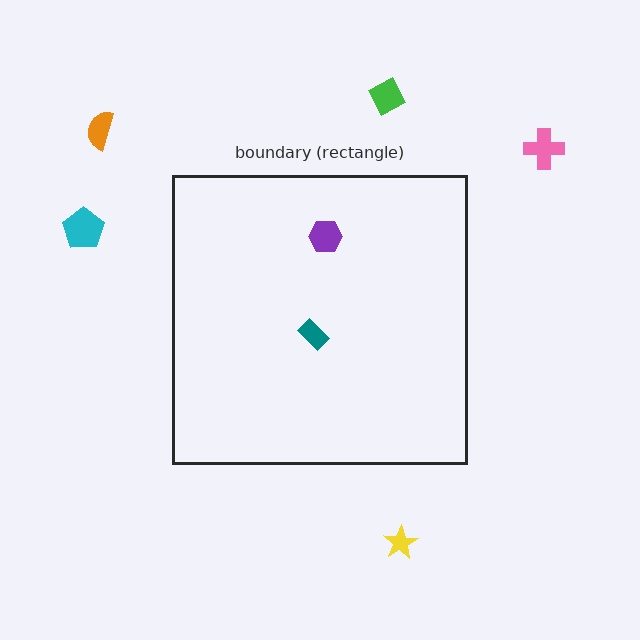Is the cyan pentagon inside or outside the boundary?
Outside.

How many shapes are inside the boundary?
2 inside, 5 outside.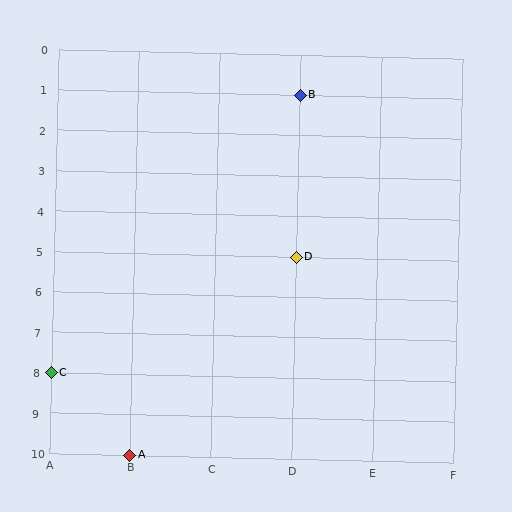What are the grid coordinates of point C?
Point C is at grid coordinates (A, 8).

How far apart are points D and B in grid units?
Points D and B are 4 rows apart.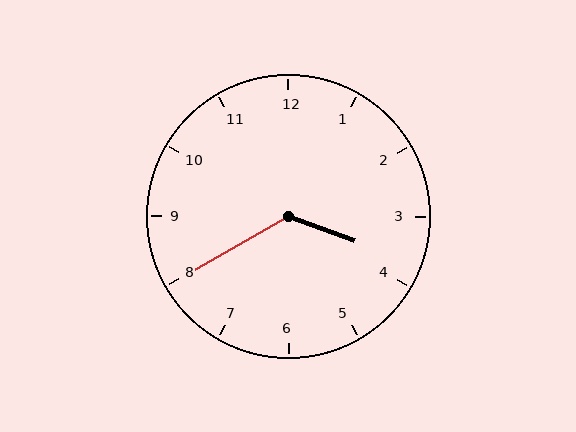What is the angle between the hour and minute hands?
Approximately 130 degrees.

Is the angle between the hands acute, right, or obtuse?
It is obtuse.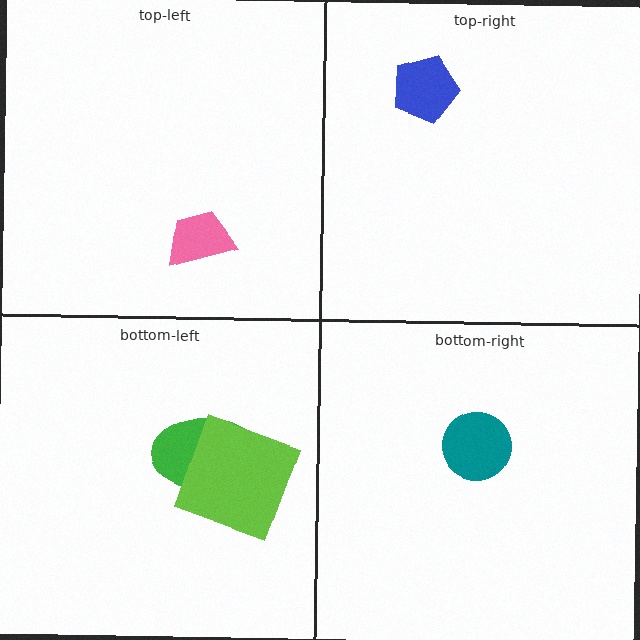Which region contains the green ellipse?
The bottom-left region.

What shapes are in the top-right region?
The blue pentagon.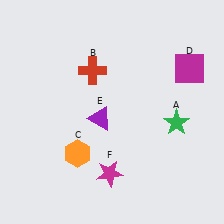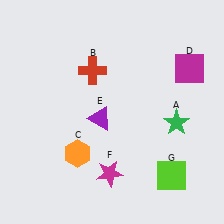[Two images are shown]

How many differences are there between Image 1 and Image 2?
There is 1 difference between the two images.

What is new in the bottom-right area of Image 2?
A lime square (G) was added in the bottom-right area of Image 2.